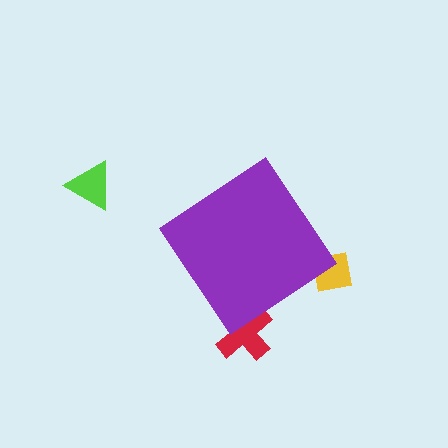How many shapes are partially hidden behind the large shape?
2 shapes are partially hidden.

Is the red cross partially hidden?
Yes, the red cross is partially hidden behind the purple diamond.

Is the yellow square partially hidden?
Yes, the yellow square is partially hidden behind the purple diamond.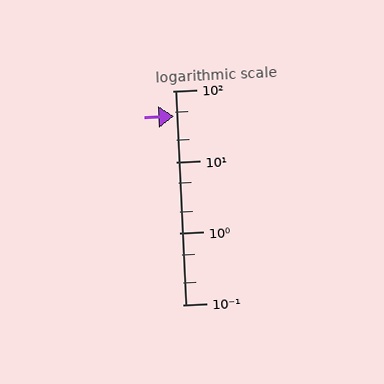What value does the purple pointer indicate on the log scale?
The pointer indicates approximately 44.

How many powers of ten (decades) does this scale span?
The scale spans 3 decades, from 0.1 to 100.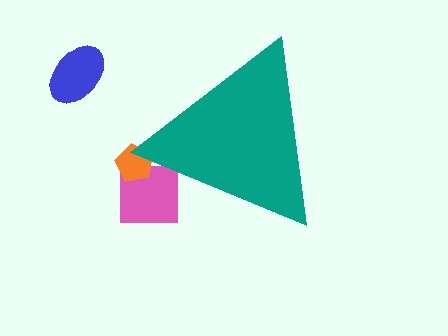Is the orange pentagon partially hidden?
Yes, the orange pentagon is partially hidden behind the teal triangle.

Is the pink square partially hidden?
Yes, the pink square is partially hidden behind the teal triangle.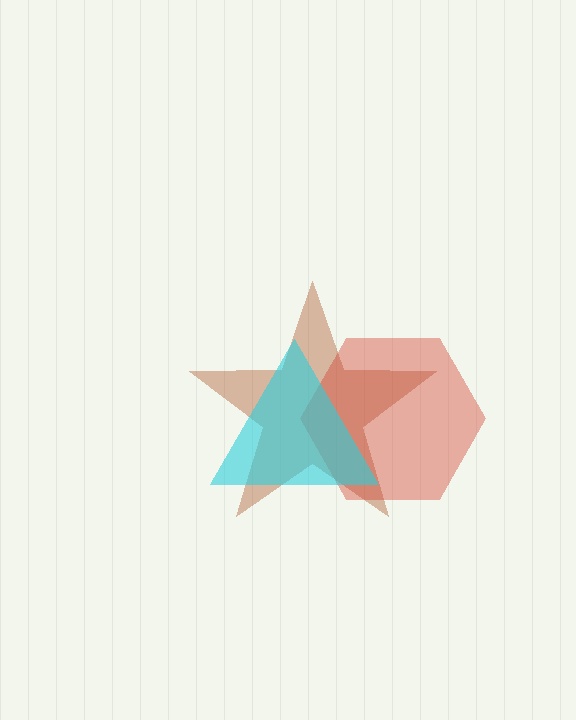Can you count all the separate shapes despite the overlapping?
Yes, there are 3 separate shapes.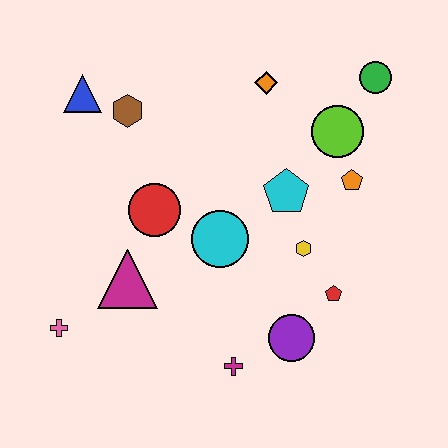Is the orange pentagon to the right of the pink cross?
Yes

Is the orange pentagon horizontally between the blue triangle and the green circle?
Yes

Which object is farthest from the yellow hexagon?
The blue triangle is farthest from the yellow hexagon.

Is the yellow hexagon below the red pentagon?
No